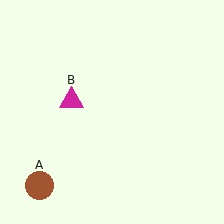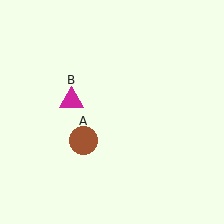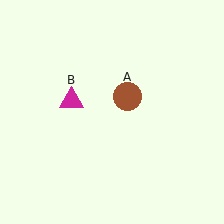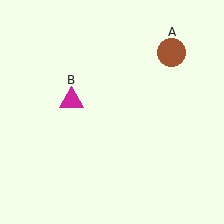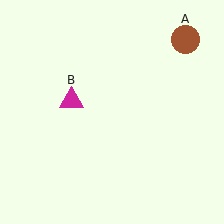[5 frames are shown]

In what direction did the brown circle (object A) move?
The brown circle (object A) moved up and to the right.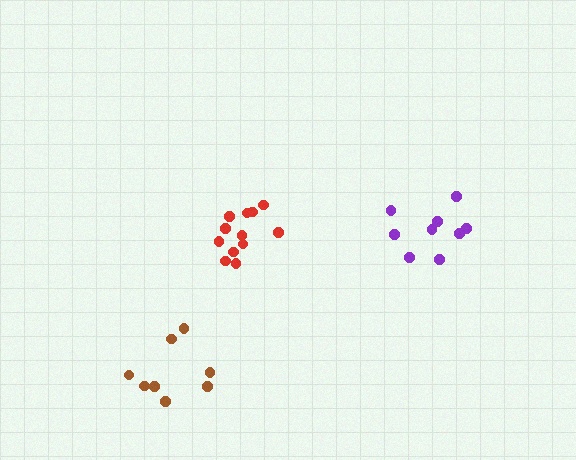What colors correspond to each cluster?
The clusters are colored: red, brown, purple.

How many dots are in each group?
Group 1: 12 dots, Group 2: 8 dots, Group 3: 9 dots (29 total).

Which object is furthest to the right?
The purple cluster is rightmost.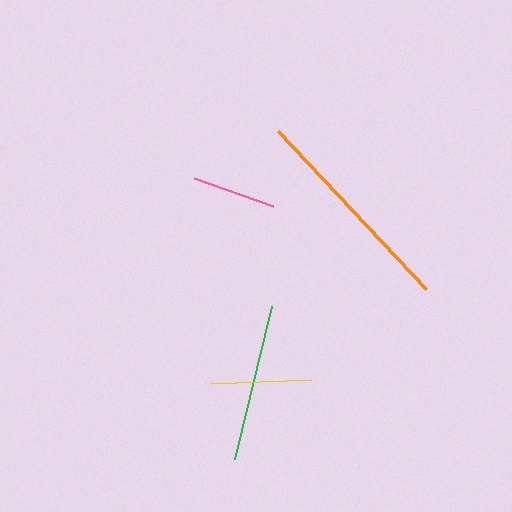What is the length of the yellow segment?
The yellow segment is approximately 100 pixels long.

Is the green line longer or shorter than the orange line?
The orange line is longer than the green line.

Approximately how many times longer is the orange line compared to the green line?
The orange line is approximately 1.4 times the length of the green line.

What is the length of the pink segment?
The pink segment is approximately 84 pixels long.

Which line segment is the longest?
The orange line is the longest at approximately 216 pixels.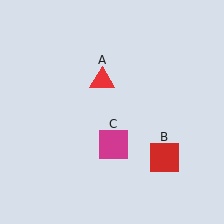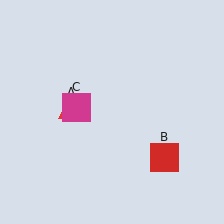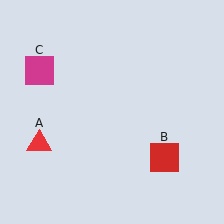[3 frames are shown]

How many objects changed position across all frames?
2 objects changed position: red triangle (object A), magenta square (object C).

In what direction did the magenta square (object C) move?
The magenta square (object C) moved up and to the left.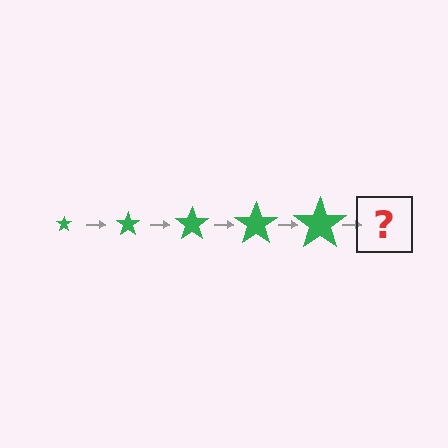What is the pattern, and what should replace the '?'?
The pattern is that the star gets progressively larger each step. The '?' should be a green star, larger than the previous one.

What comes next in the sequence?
The next element should be a green star, larger than the previous one.